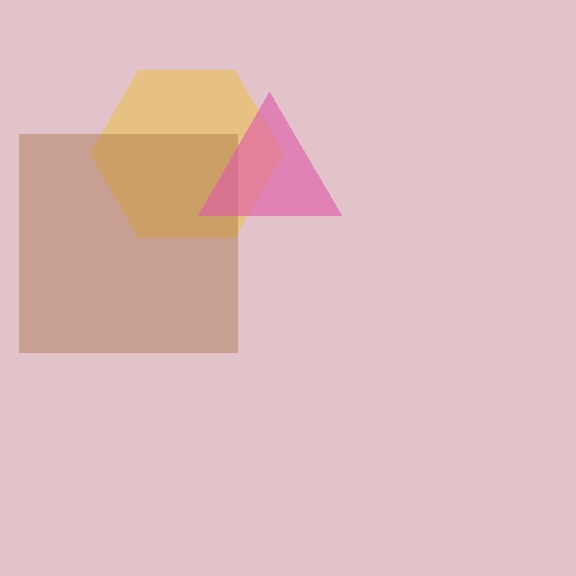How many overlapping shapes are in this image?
There are 3 overlapping shapes in the image.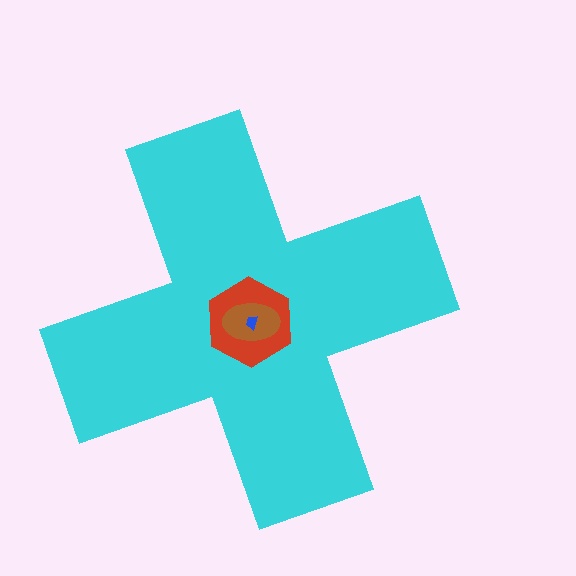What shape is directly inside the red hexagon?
The brown ellipse.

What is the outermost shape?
The cyan cross.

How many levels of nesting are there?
4.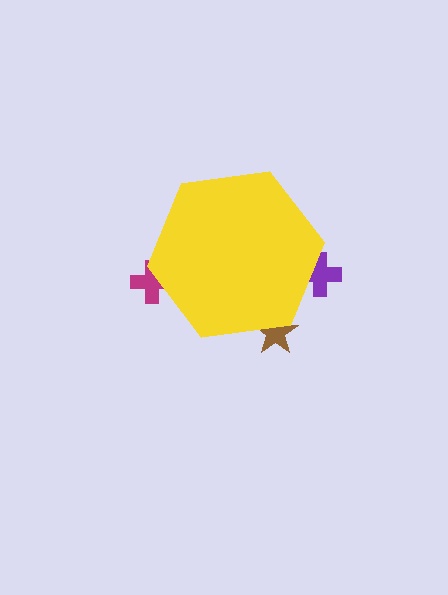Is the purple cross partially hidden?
Yes, the purple cross is partially hidden behind the yellow hexagon.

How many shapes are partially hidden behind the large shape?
3 shapes are partially hidden.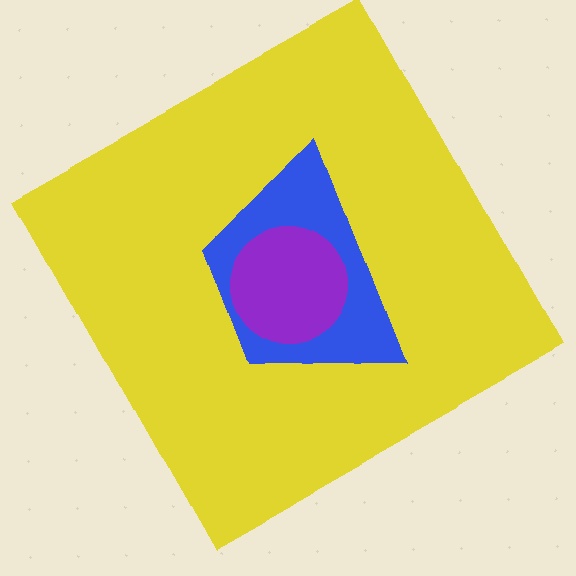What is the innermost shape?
The purple circle.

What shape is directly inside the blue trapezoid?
The purple circle.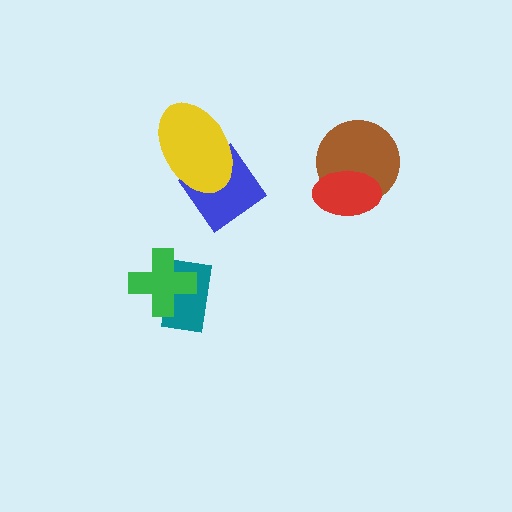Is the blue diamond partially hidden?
Yes, it is partially covered by another shape.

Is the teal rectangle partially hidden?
Yes, it is partially covered by another shape.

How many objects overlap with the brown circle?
1 object overlaps with the brown circle.